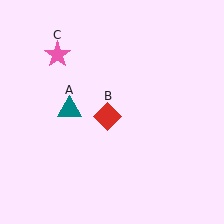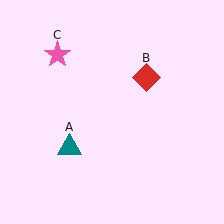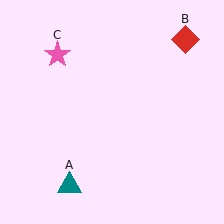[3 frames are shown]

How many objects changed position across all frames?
2 objects changed position: teal triangle (object A), red diamond (object B).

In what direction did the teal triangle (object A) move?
The teal triangle (object A) moved down.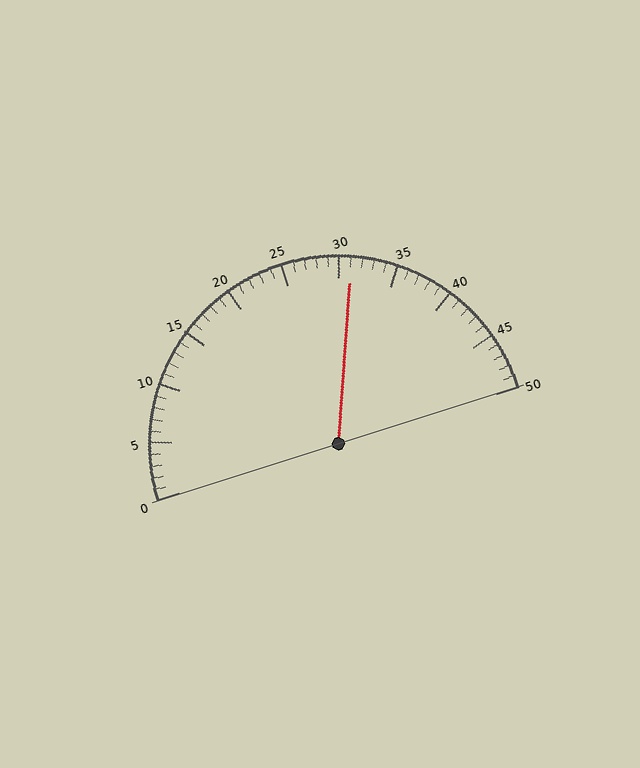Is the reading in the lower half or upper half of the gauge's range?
The reading is in the upper half of the range (0 to 50).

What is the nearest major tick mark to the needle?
The nearest major tick mark is 30.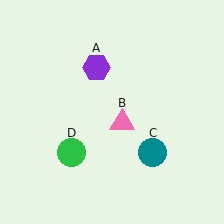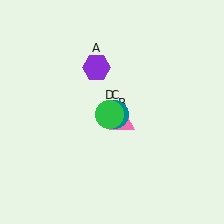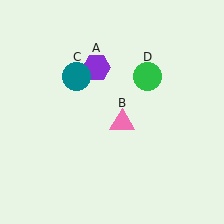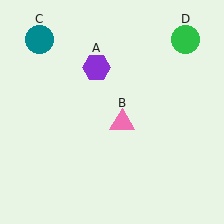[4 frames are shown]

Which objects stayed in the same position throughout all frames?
Purple hexagon (object A) and pink triangle (object B) remained stationary.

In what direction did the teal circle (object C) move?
The teal circle (object C) moved up and to the left.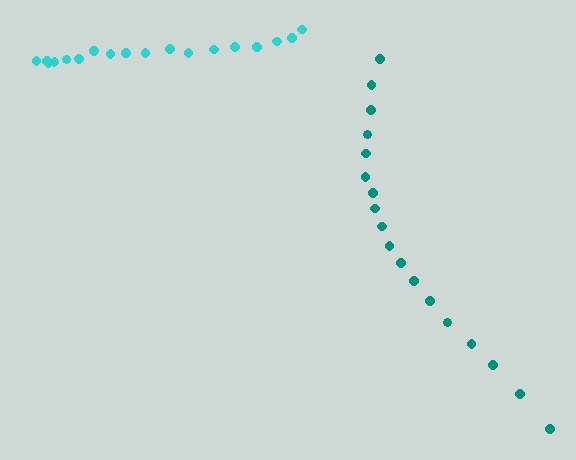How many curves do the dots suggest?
There are 2 distinct paths.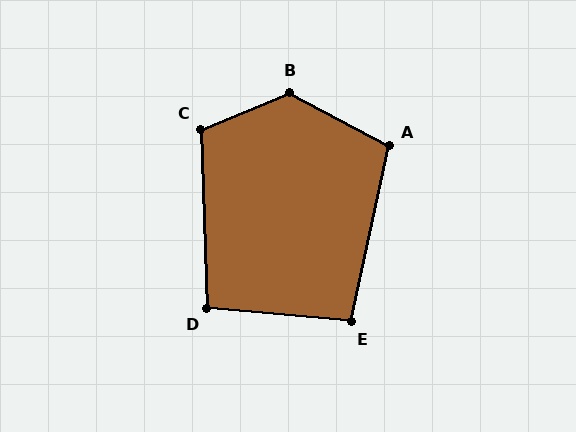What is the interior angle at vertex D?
Approximately 97 degrees (obtuse).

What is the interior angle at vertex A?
Approximately 106 degrees (obtuse).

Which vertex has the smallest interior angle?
E, at approximately 97 degrees.